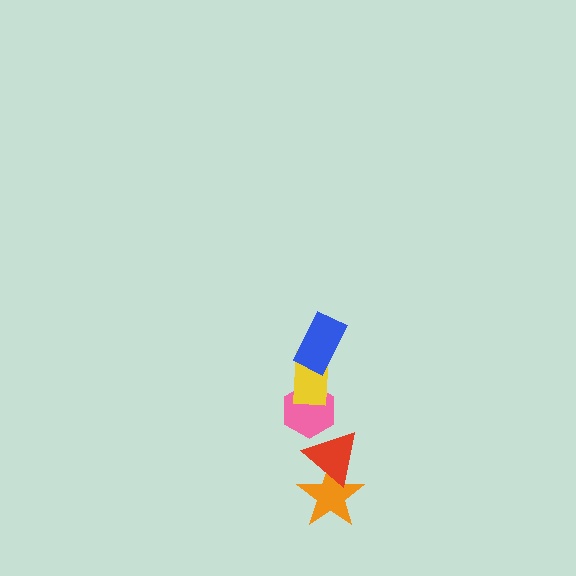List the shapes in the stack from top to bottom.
From top to bottom: the blue rectangle, the yellow rectangle, the pink hexagon, the red triangle, the orange star.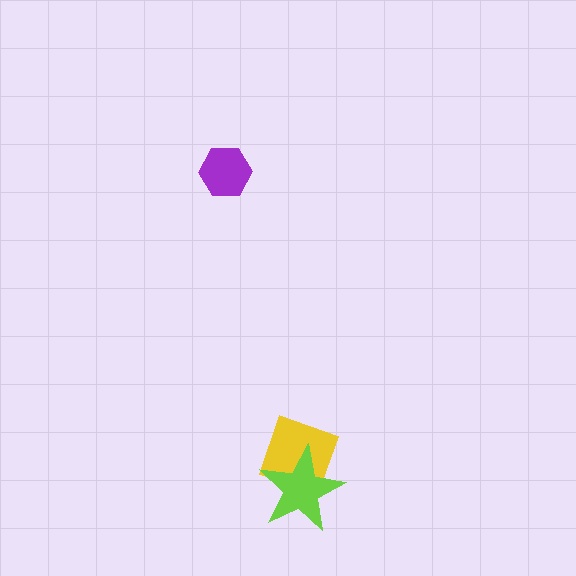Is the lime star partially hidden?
No, no other shape covers it.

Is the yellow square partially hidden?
Yes, it is partially covered by another shape.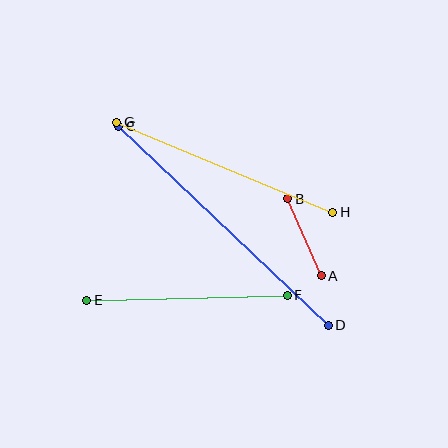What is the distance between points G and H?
The distance is approximately 234 pixels.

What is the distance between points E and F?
The distance is approximately 201 pixels.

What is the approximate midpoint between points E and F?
The midpoint is at approximately (187, 298) pixels.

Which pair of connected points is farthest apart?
Points C and D are farthest apart.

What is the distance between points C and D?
The distance is approximately 289 pixels.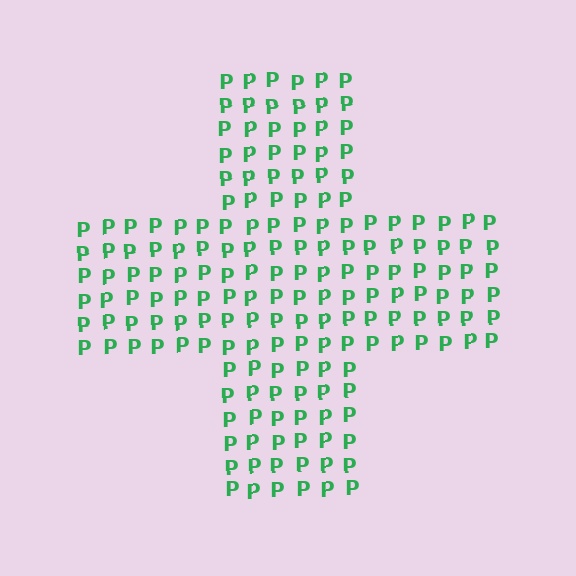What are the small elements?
The small elements are letter P's.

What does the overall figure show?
The overall figure shows a cross.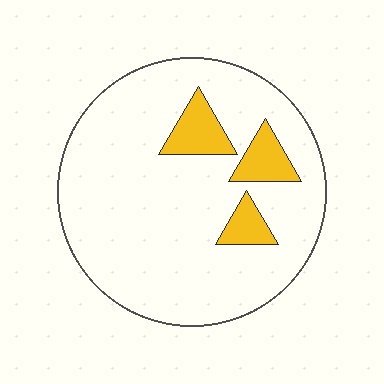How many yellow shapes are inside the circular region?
3.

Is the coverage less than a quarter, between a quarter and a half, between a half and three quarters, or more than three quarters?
Less than a quarter.